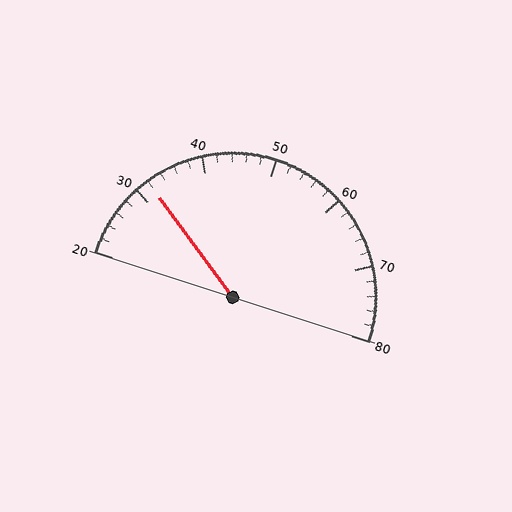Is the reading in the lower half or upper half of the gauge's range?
The reading is in the lower half of the range (20 to 80).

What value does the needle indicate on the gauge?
The needle indicates approximately 32.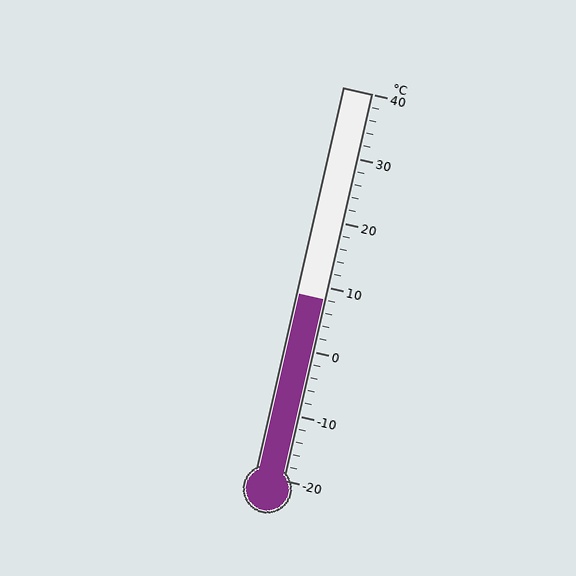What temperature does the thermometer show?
The thermometer shows approximately 8°C.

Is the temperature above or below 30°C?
The temperature is below 30°C.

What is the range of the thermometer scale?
The thermometer scale ranges from -20°C to 40°C.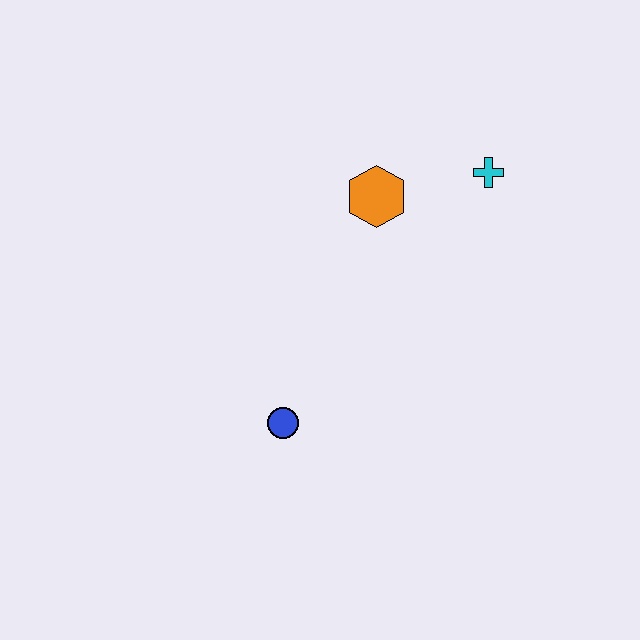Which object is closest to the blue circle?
The orange hexagon is closest to the blue circle.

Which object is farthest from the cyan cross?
The blue circle is farthest from the cyan cross.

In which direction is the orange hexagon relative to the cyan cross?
The orange hexagon is to the left of the cyan cross.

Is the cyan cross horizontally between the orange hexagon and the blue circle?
No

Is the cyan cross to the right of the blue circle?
Yes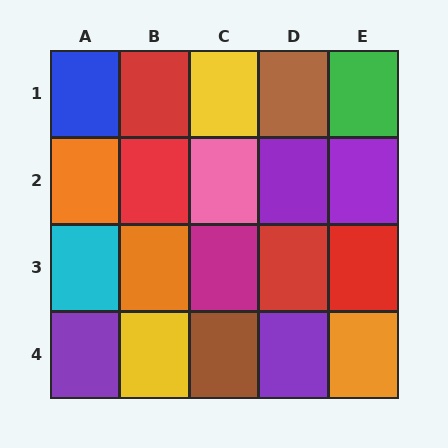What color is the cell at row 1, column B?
Red.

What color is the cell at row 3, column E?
Red.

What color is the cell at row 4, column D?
Purple.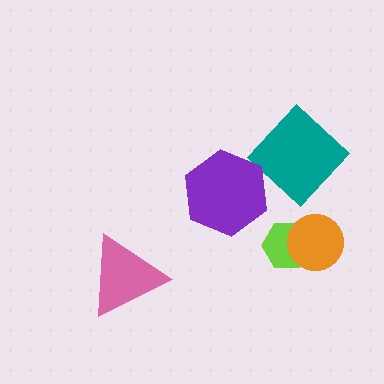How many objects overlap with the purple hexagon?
0 objects overlap with the purple hexagon.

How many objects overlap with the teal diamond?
0 objects overlap with the teal diamond.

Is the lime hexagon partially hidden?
Yes, it is partially covered by another shape.